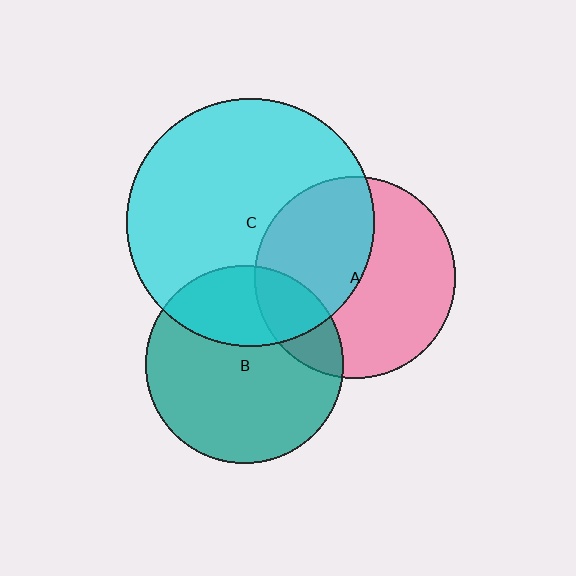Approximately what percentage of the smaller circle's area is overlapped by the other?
Approximately 45%.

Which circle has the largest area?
Circle C (cyan).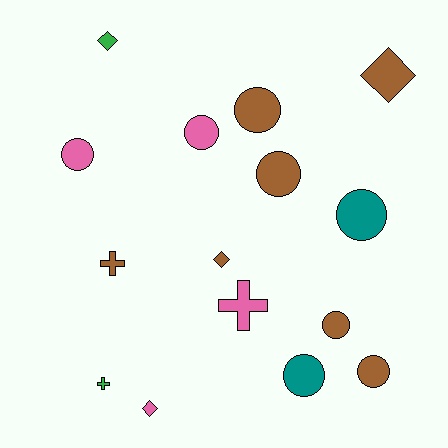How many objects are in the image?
There are 15 objects.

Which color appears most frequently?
Brown, with 7 objects.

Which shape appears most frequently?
Circle, with 8 objects.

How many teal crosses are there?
There are no teal crosses.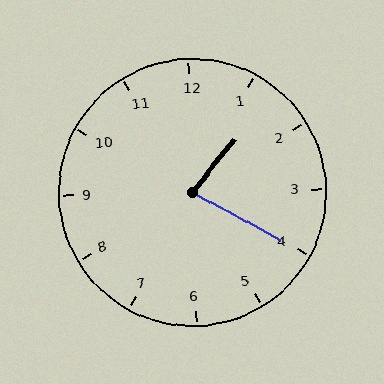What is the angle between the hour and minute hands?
Approximately 80 degrees.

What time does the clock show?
1:20.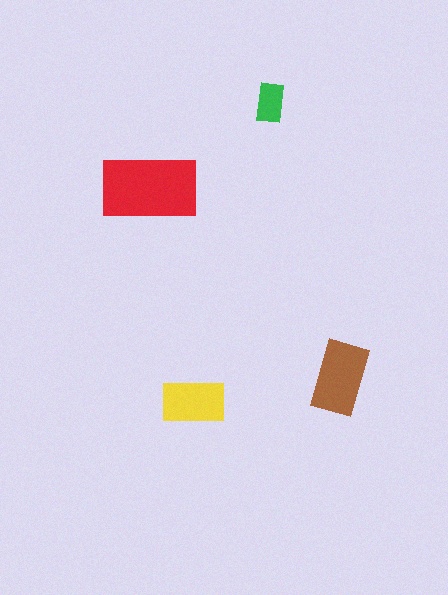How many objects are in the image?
There are 4 objects in the image.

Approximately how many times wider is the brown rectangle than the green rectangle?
About 2 times wider.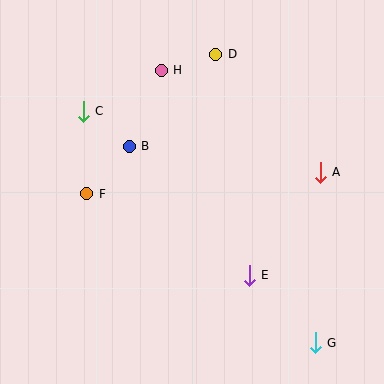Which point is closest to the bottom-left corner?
Point F is closest to the bottom-left corner.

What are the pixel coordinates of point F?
Point F is at (87, 194).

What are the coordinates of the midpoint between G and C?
The midpoint between G and C is at (199, 227).